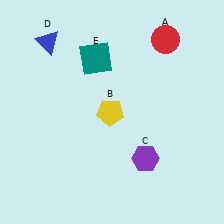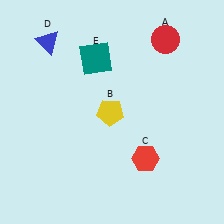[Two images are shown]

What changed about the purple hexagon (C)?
In Image 1, C is purple. In Image 2, it changed to red.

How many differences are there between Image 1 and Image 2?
There is 1 difference between the two images.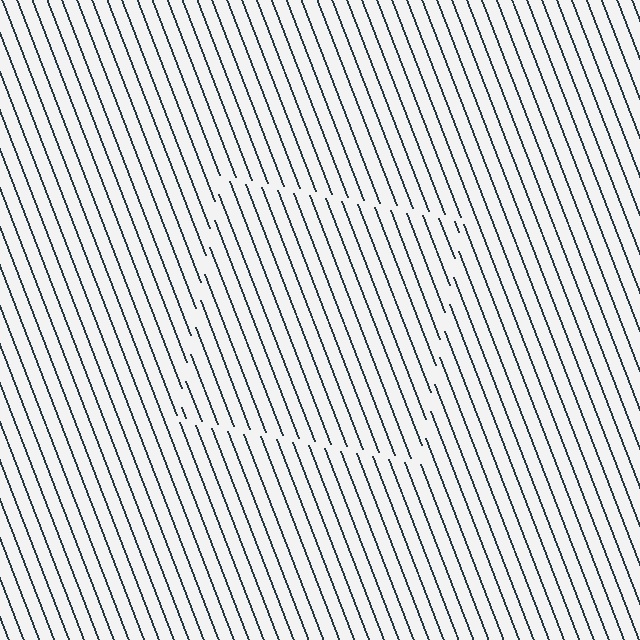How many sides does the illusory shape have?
4 sides — the line-ends trace a square.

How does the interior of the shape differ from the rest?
The interior of the shape contains the same grating, shifted by half a period — the contour is defined by the phase discontinuity where line-ends from the inner and outer gratings abut.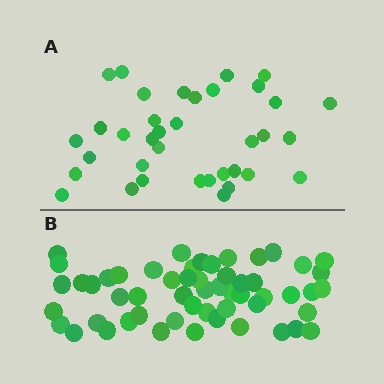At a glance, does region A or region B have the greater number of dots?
Region B (the bottom region) has more dots.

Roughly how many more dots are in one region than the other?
Region B has approximately 20 more dots than region A.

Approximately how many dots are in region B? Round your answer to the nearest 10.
About 60 dots. (The exact count is 55, which rounds to 60.)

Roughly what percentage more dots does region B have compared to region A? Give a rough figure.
About 55% more.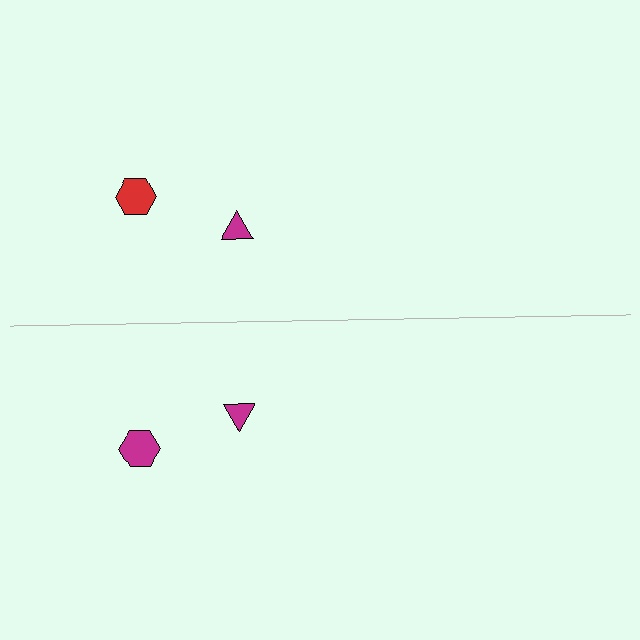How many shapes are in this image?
There are 4 shapes in this image.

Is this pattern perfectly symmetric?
No, the pattern is not perfectly symmetric. The magenta hexagon on the bottom side breaks the symmetry — its mirror counterpart is red.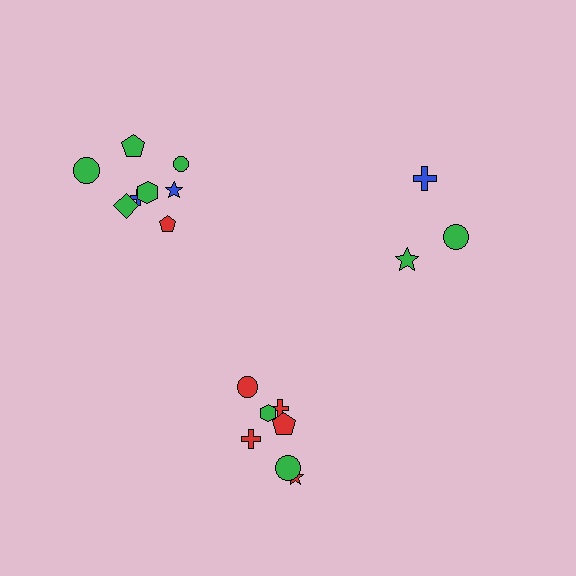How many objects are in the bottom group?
There are 7 objects.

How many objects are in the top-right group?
There are 3 objects.